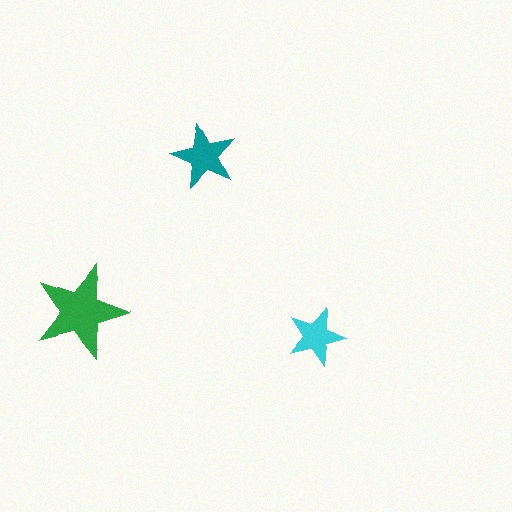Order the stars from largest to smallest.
the green one, the teal one, the cyan one.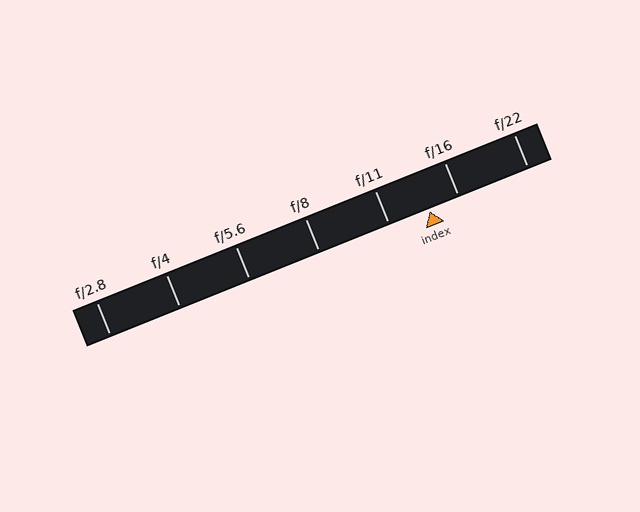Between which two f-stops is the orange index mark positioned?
The index mark is between f/11 and f/16.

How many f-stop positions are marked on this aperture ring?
There are 7 f-stop positions marked.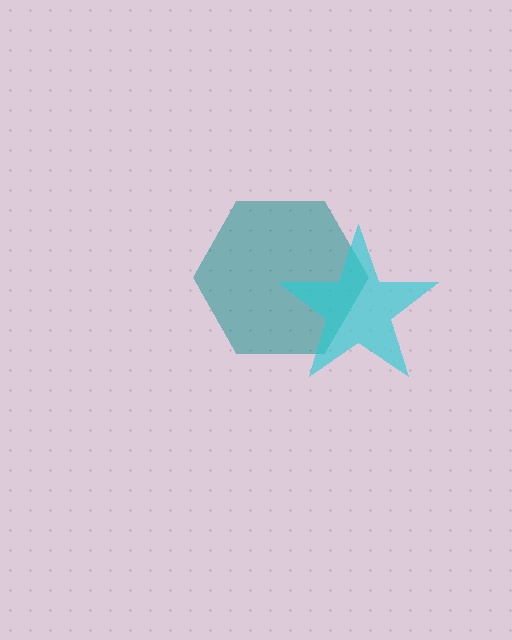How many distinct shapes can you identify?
There are 2 distinct shapes: a teal hexagon, a cyan star.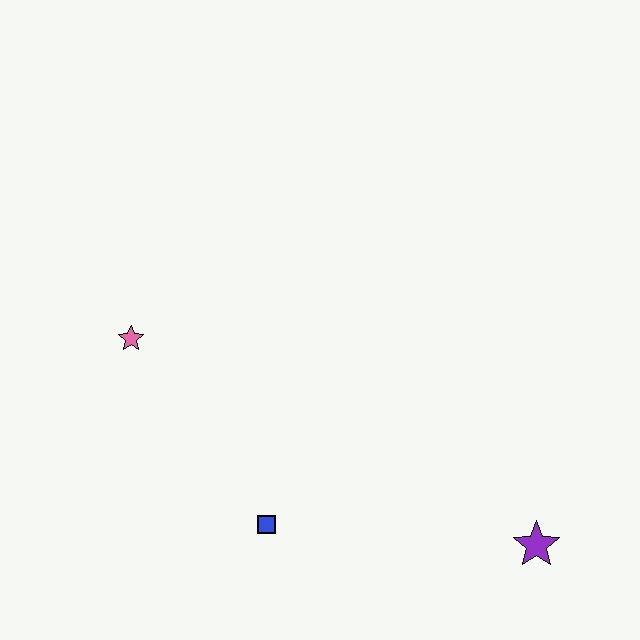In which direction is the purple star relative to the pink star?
The purple star is to the right of the pink star.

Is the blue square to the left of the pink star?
No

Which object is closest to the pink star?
The blue square is closest to the pink star.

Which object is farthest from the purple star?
The pink star is farthest from the purple star.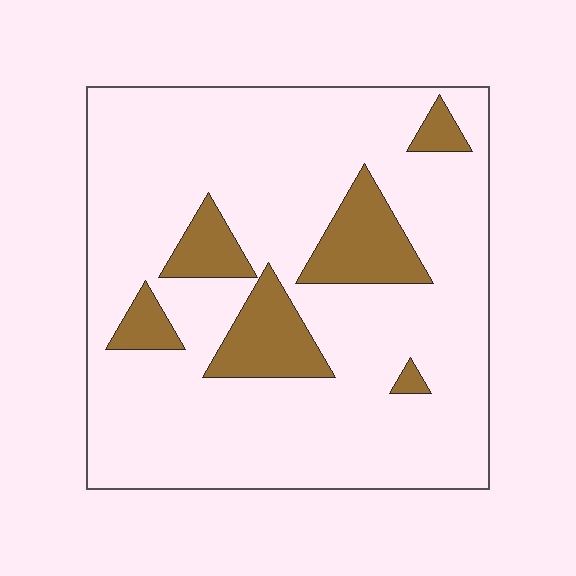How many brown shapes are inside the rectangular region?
6.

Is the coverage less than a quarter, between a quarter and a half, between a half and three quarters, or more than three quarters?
Less than a quarter.